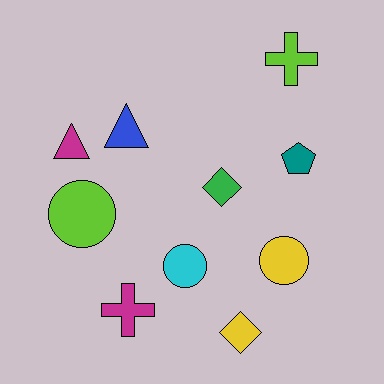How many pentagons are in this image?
There is 1 pentagon.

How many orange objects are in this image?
There are no orange objects.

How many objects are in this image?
There are 10 objects.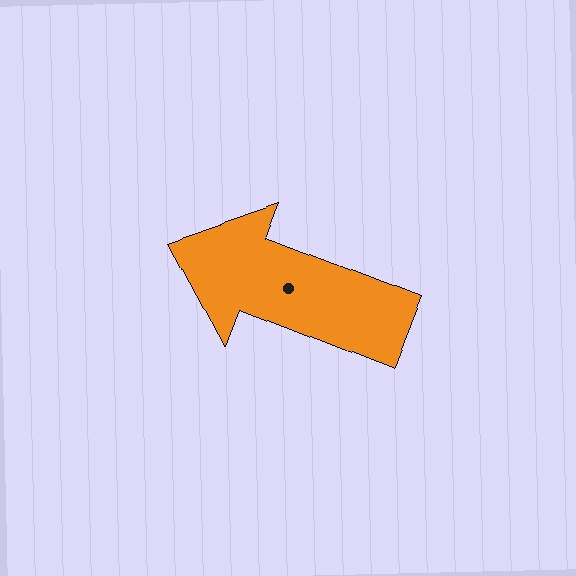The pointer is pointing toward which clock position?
Roughly 10 o'clock.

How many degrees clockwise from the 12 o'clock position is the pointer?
Approximately 291 degrees.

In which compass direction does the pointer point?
West.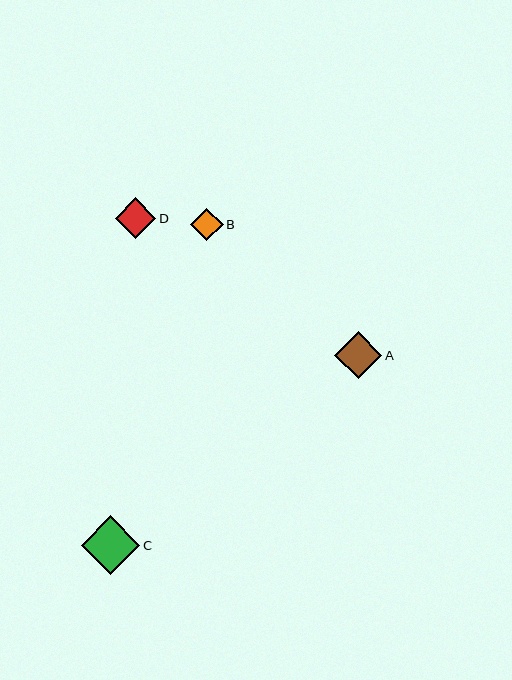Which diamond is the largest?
Diamond C is the largest with a size of approximately 59 pixels.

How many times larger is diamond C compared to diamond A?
Diamond C is approximately 1.3 times the size of diamond A.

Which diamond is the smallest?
Diamond B is the smallest with a size of approximately 33 pixels.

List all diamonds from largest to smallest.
From largest to smallest: C, A, D, B.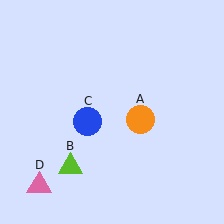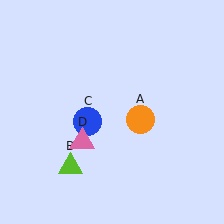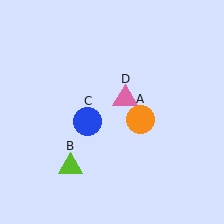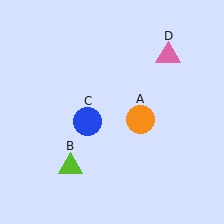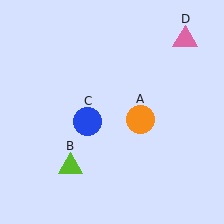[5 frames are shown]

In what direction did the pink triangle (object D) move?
The pink triangle (object D) moved up and to the right.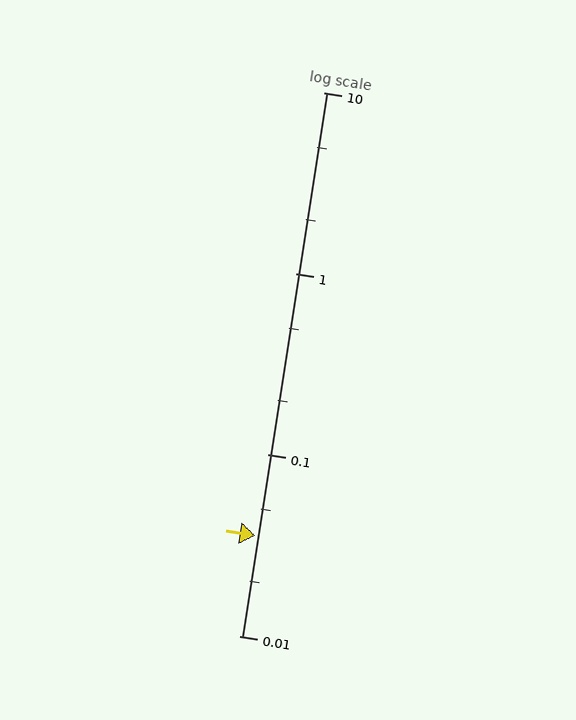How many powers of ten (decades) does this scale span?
The scale spans 3 decades, from 0.01 to 10.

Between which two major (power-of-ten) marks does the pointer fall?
The pointer is between 0.01 and 0.1.